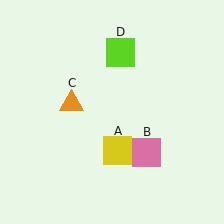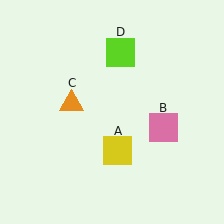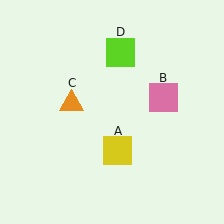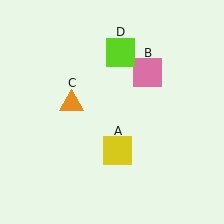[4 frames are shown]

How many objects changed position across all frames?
1 object changed position: pink square (object B).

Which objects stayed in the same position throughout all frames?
Yellow square (object A) and orange triangle (object C) and lime square (object D) remained stationary.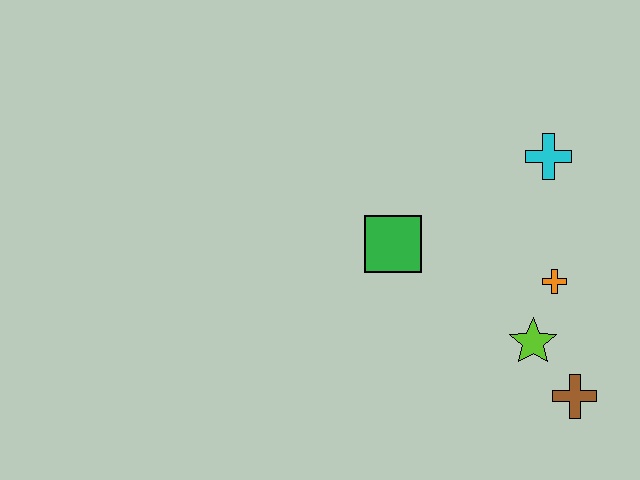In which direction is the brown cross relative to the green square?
The brown cross is to the right of the green square.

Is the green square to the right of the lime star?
No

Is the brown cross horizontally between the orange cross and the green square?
No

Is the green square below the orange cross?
No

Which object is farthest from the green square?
The brown cross is farthest from the green square.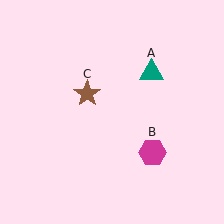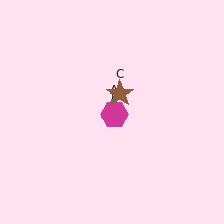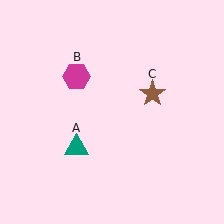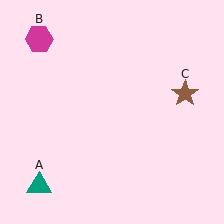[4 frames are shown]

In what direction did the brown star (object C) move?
The brown star (object C) moved right.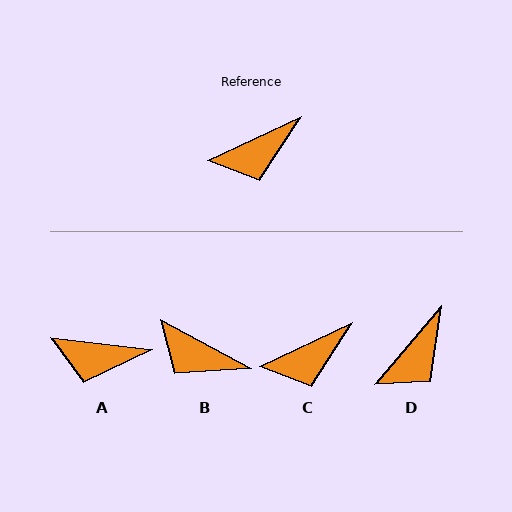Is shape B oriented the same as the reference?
No, it is off by about 53 degrees.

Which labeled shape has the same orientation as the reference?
C.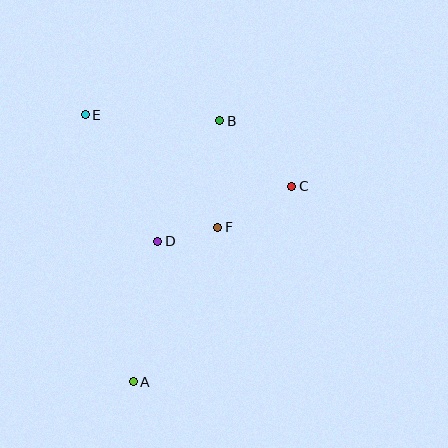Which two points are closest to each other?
Points D and F are closest to each other.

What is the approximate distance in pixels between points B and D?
The distance between B and D is approximately 136 pixels.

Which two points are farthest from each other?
Points A and B are farthest from each other.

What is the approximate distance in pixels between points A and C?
The distance between A and C is approximately 252 pixels.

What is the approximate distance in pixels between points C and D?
The distance between C and D is approximately 145 pixels.